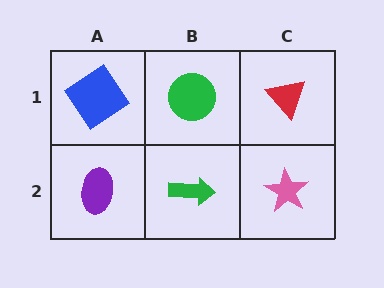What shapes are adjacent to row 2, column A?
A blue diamond (row 1, column A), a green arrow (row 2, column B).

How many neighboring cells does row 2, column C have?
2.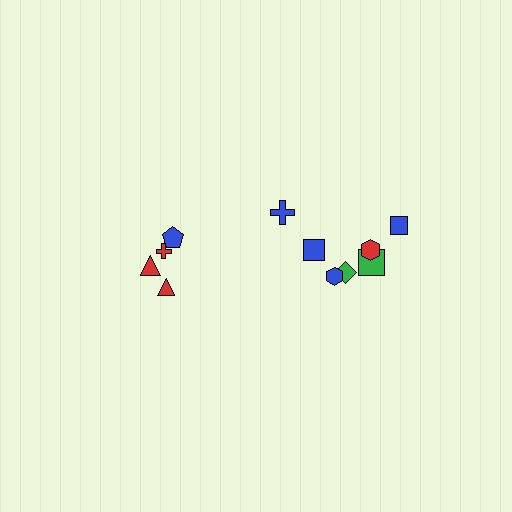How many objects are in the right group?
There are 7 objects.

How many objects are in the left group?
There are 4 objects.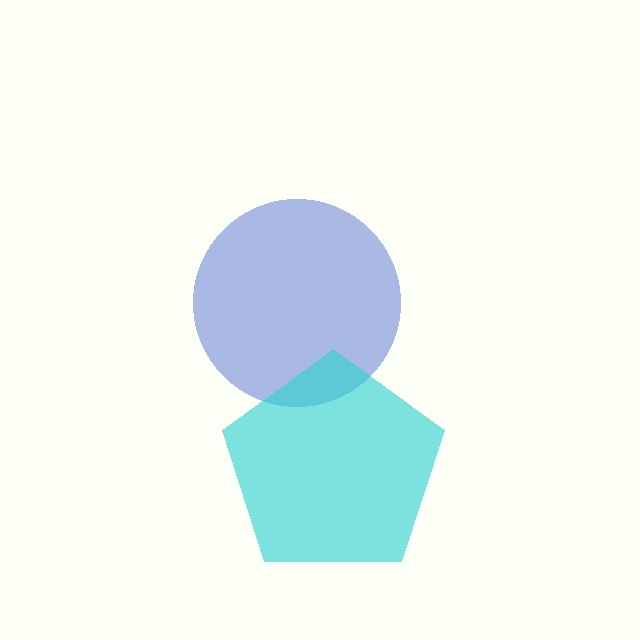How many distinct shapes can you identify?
There are 2 distinct shapes: a blue circle, a cyan pentagon.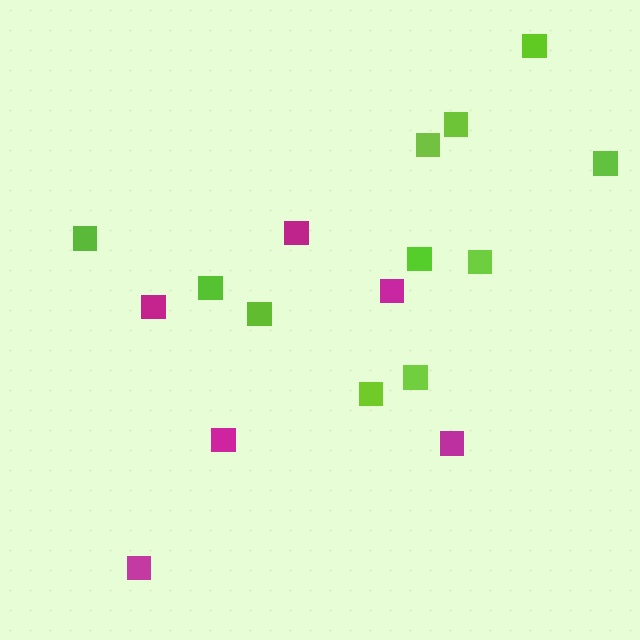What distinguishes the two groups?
There are 2 groups: one group of lime squares (11) and one group of magenta squares (6).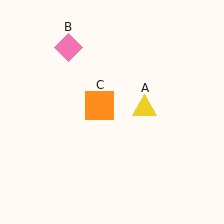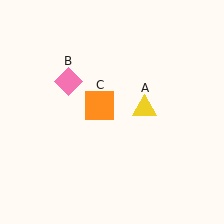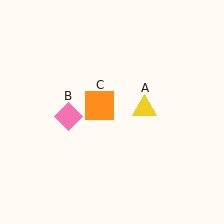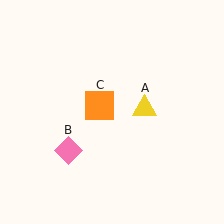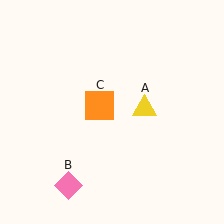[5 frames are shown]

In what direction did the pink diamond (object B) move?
The pink diamond (object B) moved down.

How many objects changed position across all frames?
1 object changed position: pink diamond (object B).